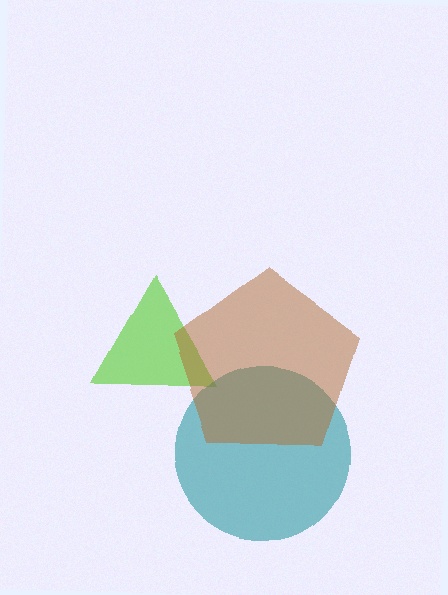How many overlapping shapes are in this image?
There are 3 overlapping shapes in the image.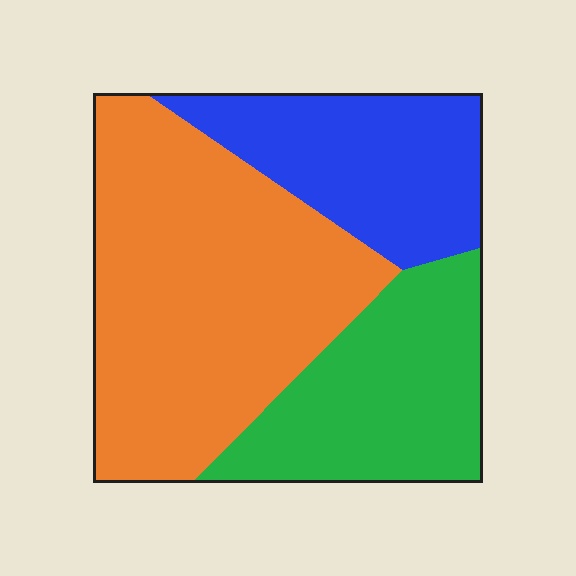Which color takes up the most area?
Orange, at roughly 50%.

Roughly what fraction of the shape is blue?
Blue takes up less than a quarter of the shape.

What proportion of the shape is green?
Green takes up about one quarter (1/4) of the shape.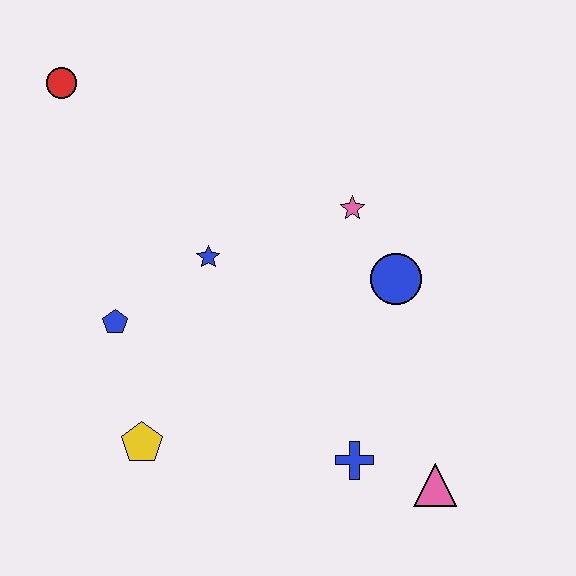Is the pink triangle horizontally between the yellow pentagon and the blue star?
No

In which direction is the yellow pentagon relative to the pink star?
The yellow pentagon is below the pink star.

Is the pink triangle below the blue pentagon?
Yes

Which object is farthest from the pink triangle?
The red circle is farthest from the pink triangle.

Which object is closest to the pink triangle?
The blue cross is closest to the pink triangle.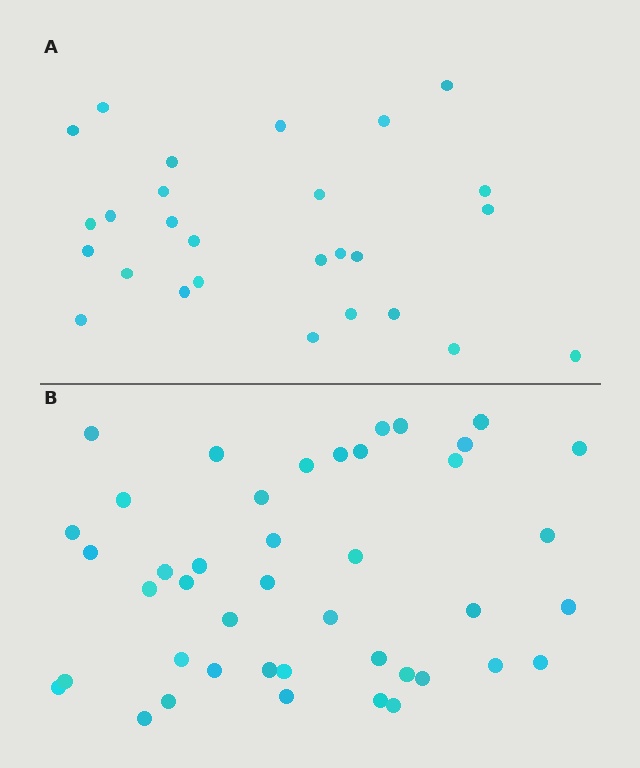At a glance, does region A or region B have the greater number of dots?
Region B (the bottom region) has more dots.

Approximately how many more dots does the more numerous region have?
Region B has approximately 15 more dots than region A.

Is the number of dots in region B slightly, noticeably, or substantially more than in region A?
Region B has substantially more. The ratio is roughly 1.6 to 1.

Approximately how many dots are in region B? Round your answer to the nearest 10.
About 40 dots. (The exact count is 43, which rounds to 40.)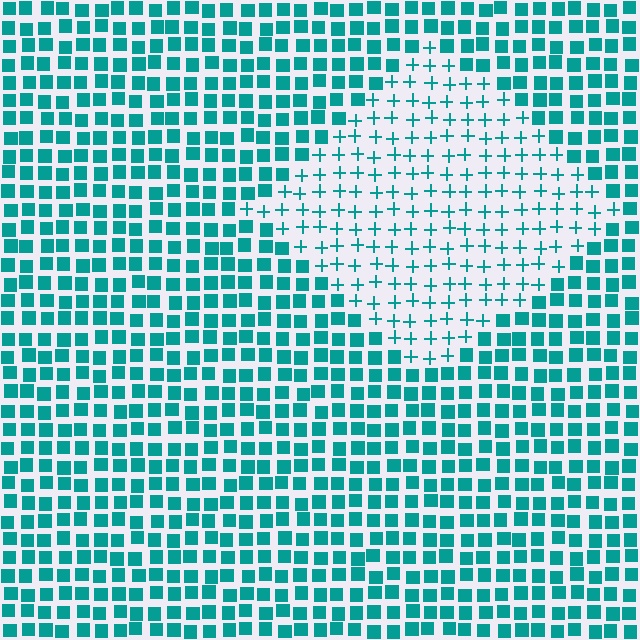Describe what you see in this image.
The image is filled with small teal elements arranged in a uniform grid. A diamond-shaped region contains plus signs, while the surrounding area contains squares. The boundary is defined purely by the change in element shape.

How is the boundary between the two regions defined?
The boundary is defined by a change in element shape: plus signs inside vs. squares outside. All elements share the same color and spacing.